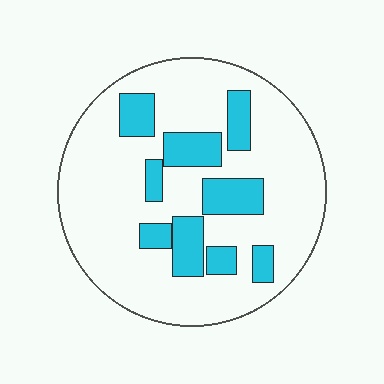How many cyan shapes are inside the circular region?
9.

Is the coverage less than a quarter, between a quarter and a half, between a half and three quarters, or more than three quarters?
Less than a quarter.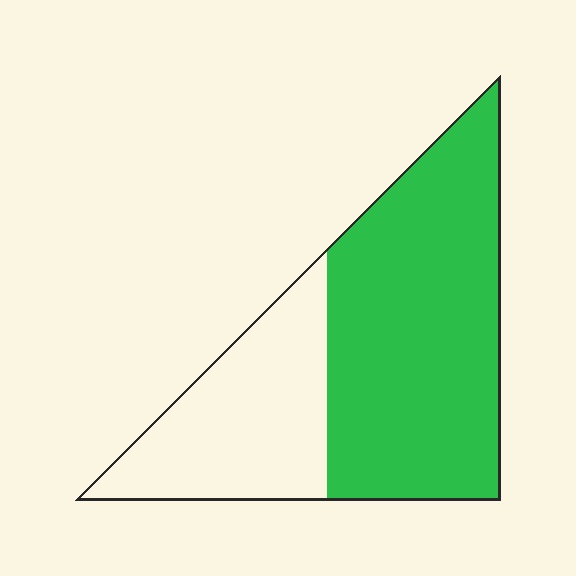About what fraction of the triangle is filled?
About two thirds (2/3).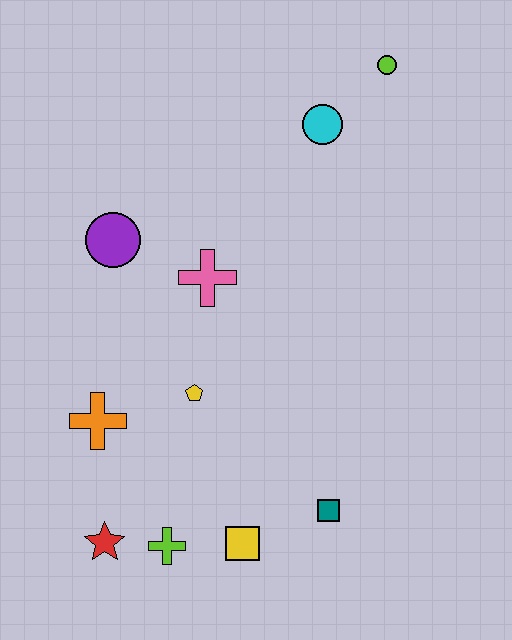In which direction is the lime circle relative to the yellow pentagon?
The lime circle is above the yellow pentagon.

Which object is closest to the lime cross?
The red star is closest to the lime cross.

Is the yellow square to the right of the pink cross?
Yes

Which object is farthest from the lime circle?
The red star is farthest from the lime circle.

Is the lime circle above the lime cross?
Yes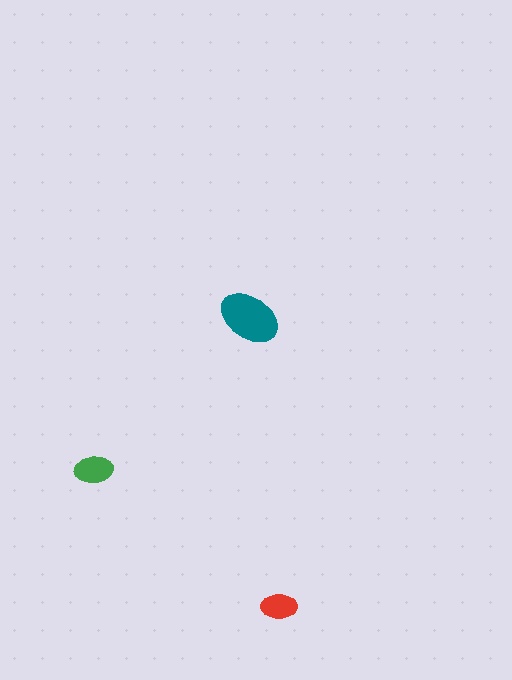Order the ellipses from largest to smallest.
the teal one, the green one, the red one.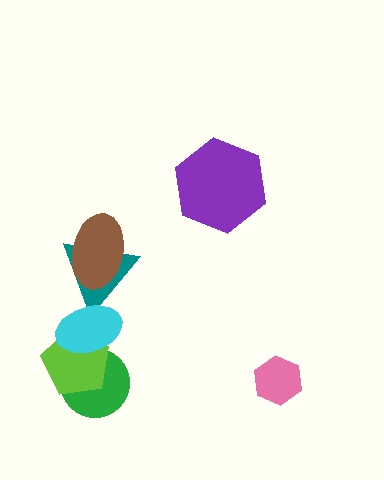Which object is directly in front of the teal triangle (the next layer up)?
The cyan ellipse is directly in front of the teal triangle.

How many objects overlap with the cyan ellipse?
3 objects overlap with the cyan ellipse.